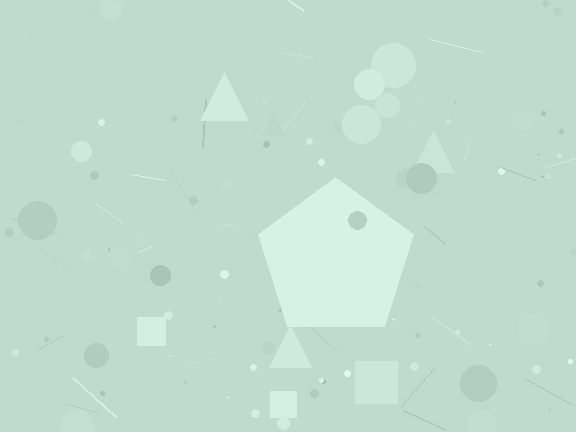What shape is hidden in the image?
A pentagon is hidden in the image.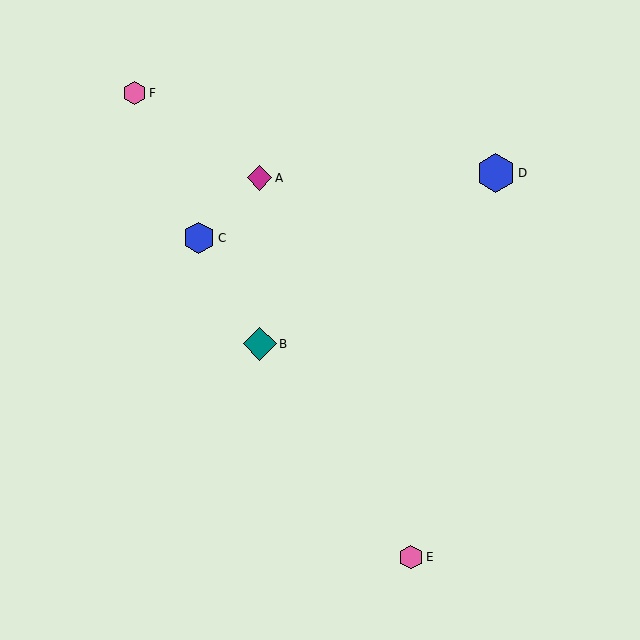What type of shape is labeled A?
Shape A is a magenta diamond.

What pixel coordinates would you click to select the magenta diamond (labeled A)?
Click at (259, 178) to select the magenta diamond A.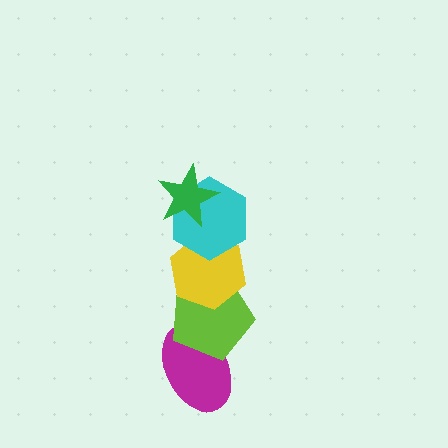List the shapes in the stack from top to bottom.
From top to bottom: the green star, the cyan hexagon, the yellow hexagon, the lime pentagon, the magenta ellipse.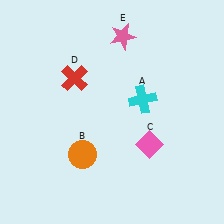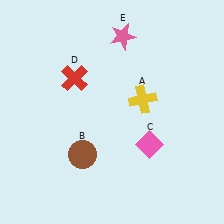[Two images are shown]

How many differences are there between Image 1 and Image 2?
There are 2 differences between the two images.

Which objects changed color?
A changed from cyan to yellow. B changed from orange to brown.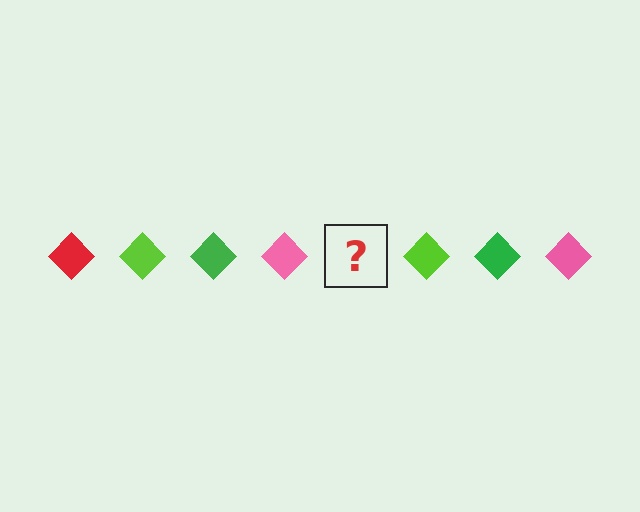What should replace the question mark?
The question mark should be replaced with a red diamond.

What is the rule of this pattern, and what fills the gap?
The rule is that the pattern cycles through red, lime, green, pink diamonds. The gap should be filled with a red diamond.